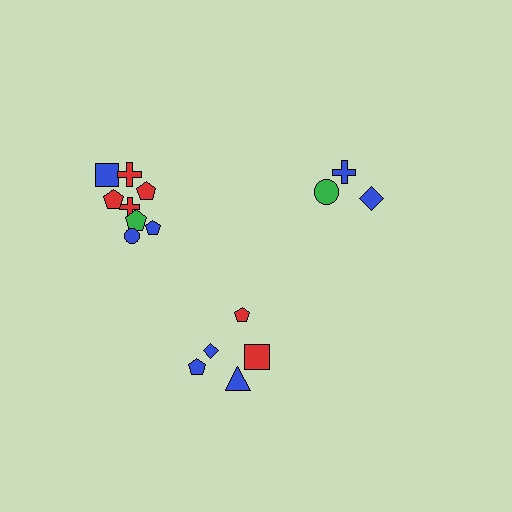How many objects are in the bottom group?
There are 5 objects.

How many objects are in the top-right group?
There are 3 objects.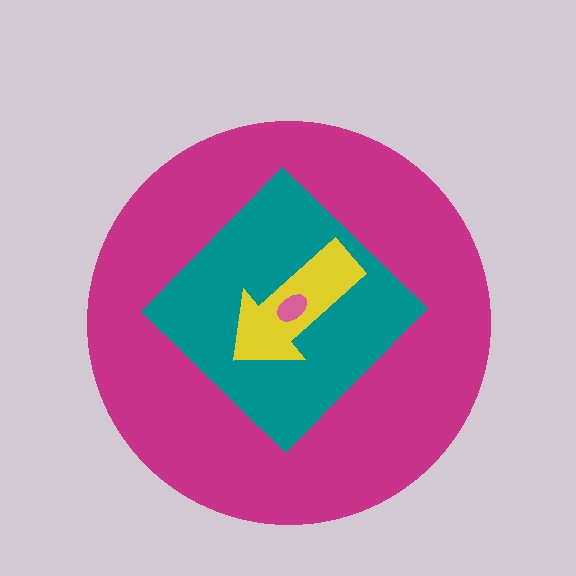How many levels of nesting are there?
4.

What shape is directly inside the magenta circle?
The teal diamond.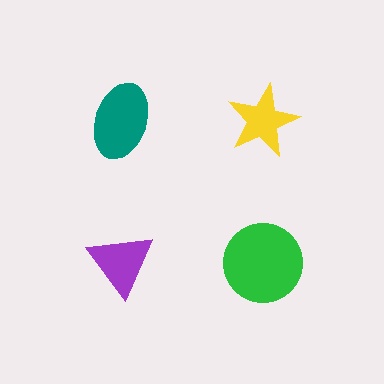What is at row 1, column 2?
A yellow star.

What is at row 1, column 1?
A teal ellipse.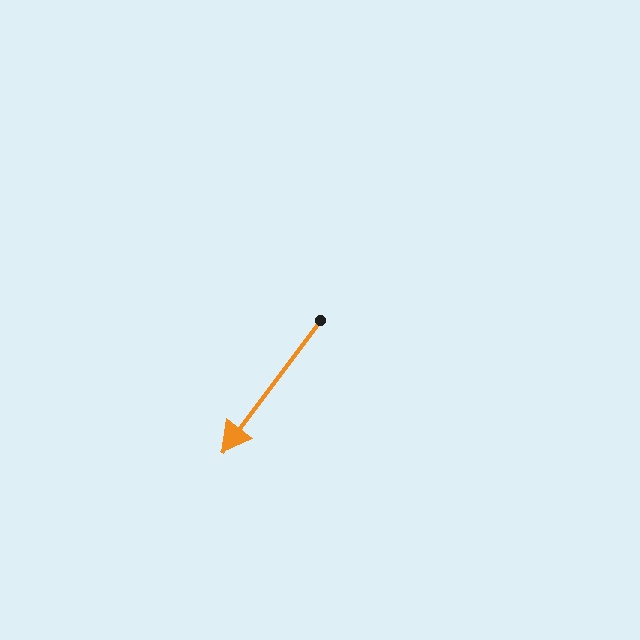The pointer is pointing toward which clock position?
Roughly 7 o'clock.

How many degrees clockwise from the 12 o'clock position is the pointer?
Approximately 217 degrees.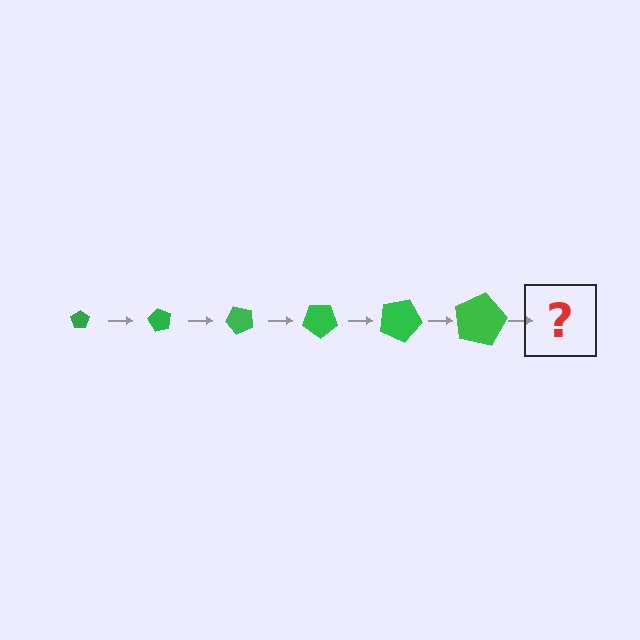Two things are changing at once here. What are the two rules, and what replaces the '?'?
The two rules are that the pentagon grows larger each step and it rotates 60 degrees each step. The '?' should be a pentagon, larger than the previous one and rotated 360 degrees from the start.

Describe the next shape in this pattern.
It should be a pentagon, larger than the previous one and rotated 360 degrees from the start.